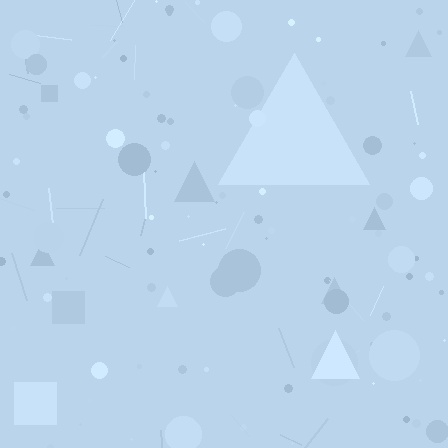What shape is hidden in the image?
A triangle is hidden in the image.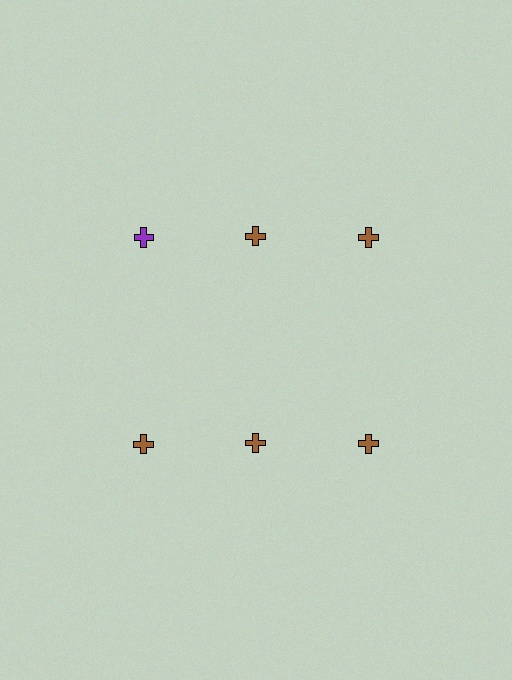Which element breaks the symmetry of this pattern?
The purple cross in the top row, leftmost column breaks the symmetry. All other shapes are brown crosses.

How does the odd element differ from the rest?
It has a different color: purple instead of brown.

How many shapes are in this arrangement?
There are 6 shapes arranged in a grid pattern.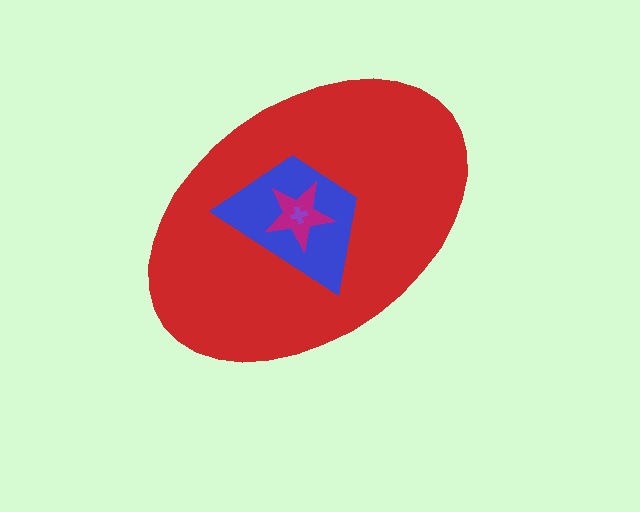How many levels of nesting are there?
4.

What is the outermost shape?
The red ellipse.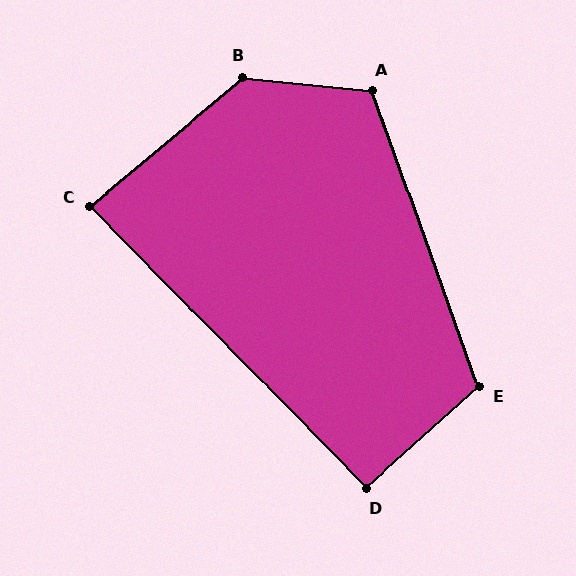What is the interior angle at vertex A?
Approximately 115 degrees (obtuse).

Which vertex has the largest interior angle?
B, at approximately 135 degrees.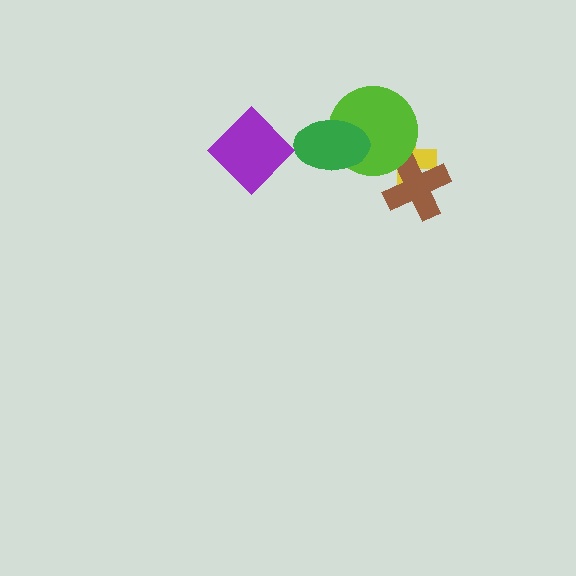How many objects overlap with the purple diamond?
0 objects overlap with the purple diamond.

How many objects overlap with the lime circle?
2 objects overlap with the lime circle.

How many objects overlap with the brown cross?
1 object overlaps with the brown cross.